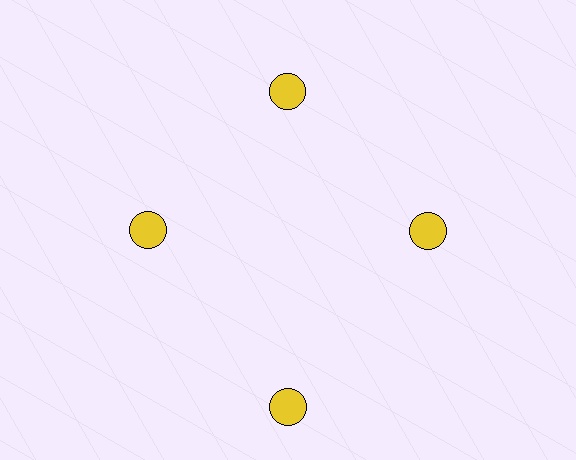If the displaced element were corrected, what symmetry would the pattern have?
It would have 4-fold rotational symmetry — the pattern would map onto itself every 90 degrees.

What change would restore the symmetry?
The symmetry would be restored by moving it inward, back onto the ring so that all 4 circles sit at equal angles and equal distance from the center.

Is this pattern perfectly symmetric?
No. The 4 yellow circles are arranged in a ring, but one element near the 6 o'clock position is pushed outward from the center, breaking the 4-fold rotational symmetry.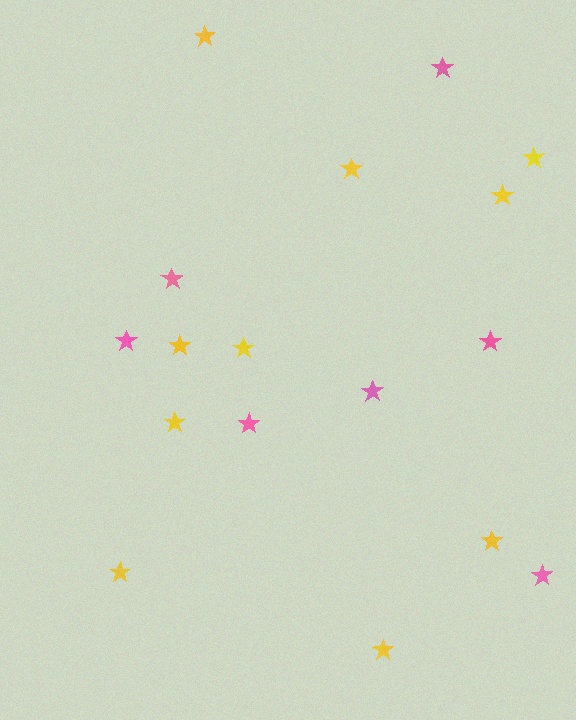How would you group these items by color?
There are 2 groups: one group of yellow stars (10) and one group of pink stars (7).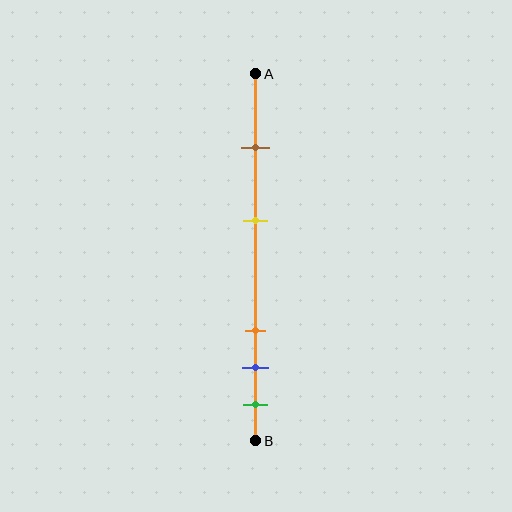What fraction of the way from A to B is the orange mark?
The orange mark is approximately 70% (0.7) of the way from A to B.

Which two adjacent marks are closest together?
The blue and green marks are the closest adjacent pair.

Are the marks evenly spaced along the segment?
No, the marks are not evenly spaced.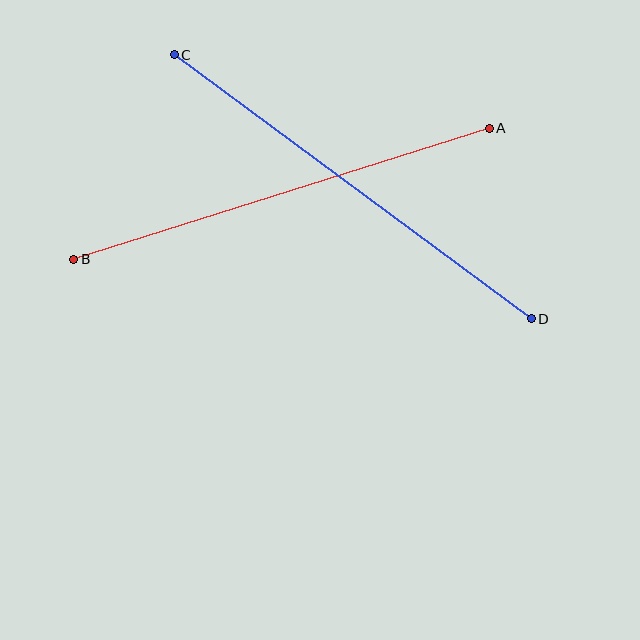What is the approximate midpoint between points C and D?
The midpoint is at approximately (353, 187) pixels.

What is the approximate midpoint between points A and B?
The midpoint is at approximately (282, 194) pixels.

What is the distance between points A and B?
The distance is approximately 435 pixels.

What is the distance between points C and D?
The distance is approximately 444 pixels.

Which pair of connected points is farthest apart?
Points C and D are farthest apart.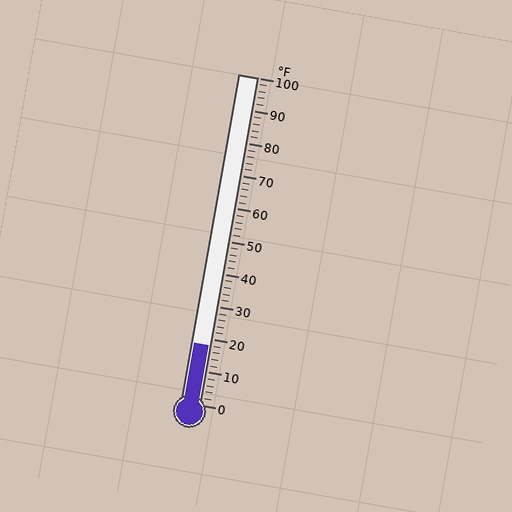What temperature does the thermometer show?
The thermometer shows approximately 18°F.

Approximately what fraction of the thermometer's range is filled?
The thermometer is filled to approximately 20% of its range.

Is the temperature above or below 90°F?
The temperature is below 90°F.